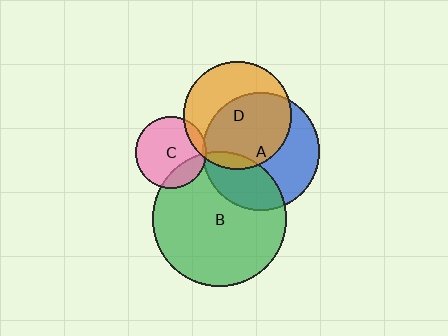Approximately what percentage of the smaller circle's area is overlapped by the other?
Approximately 20%.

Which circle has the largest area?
Circle B (green).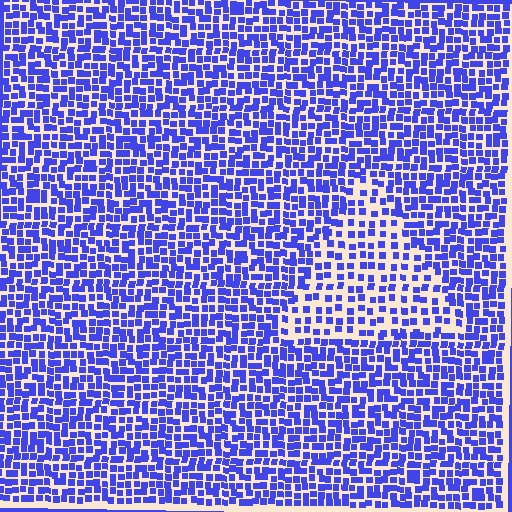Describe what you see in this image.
The image contains small blue elements arranged at two different densities. A triangle-shaped region is visible where the elements are less densely packed than the surrounding area.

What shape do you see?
I see a triangle.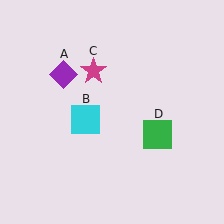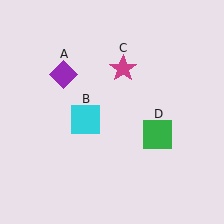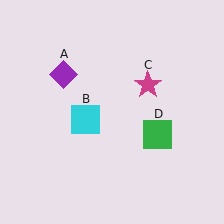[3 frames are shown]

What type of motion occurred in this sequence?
The magenta star (object C) rotated clockwise around the center of the scene.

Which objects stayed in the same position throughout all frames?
Purple diamond (object A) and cyan square (object B) and green square (object D) remained stationary.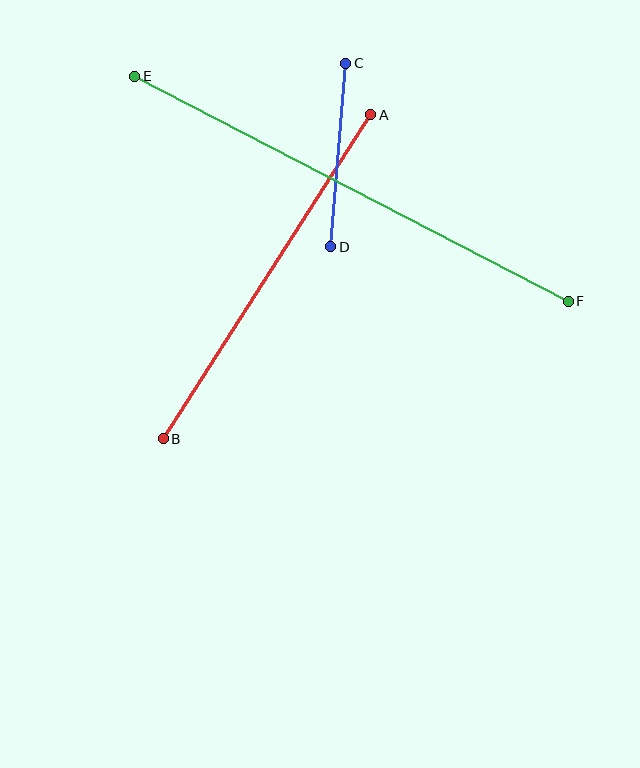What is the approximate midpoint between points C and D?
The midpoint is at approximately (338, 155) pixels.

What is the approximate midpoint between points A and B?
The midpoint is at approximately (267, 277) pixels.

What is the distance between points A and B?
The distance is approximately 385 pixels.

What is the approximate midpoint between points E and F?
The midpoint is at approximately (352, 189) pixels.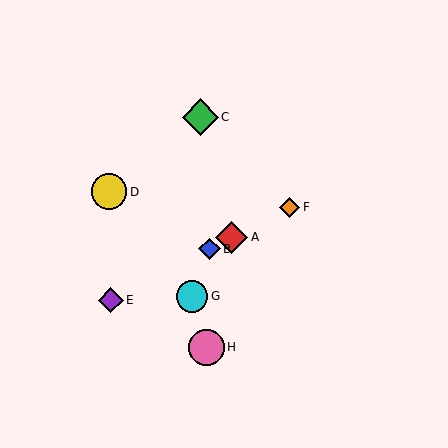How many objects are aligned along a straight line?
4 objects (A, B, E, F) are aligned along a straight line.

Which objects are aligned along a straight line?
Objects A, B, E, F are aligned along a straight line.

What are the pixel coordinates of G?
Object G is at (192, 296).